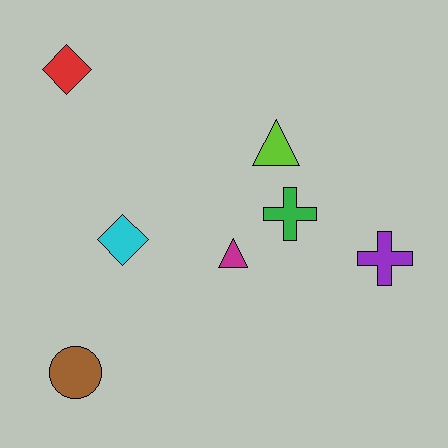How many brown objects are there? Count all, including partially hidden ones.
There is 1 brown object.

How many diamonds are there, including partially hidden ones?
There are 2 diamonds.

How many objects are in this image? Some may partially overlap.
There are 7 objects.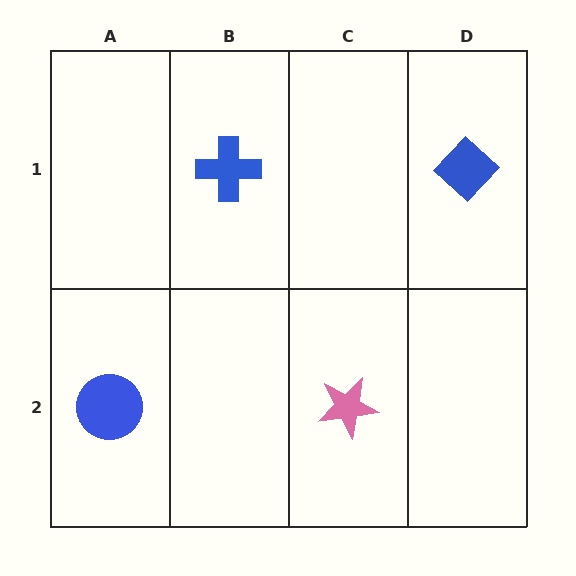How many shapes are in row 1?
2 shapes.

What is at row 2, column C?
A pink star.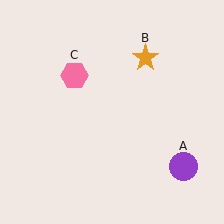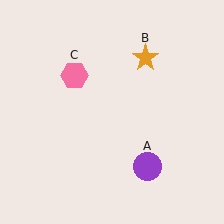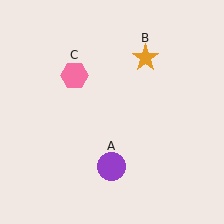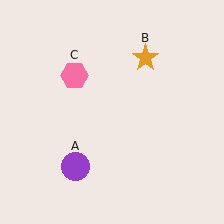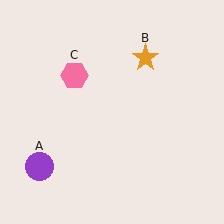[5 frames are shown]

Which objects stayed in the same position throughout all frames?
Orange star (object B) and pink hexagon (object C) remained stationary.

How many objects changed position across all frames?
1 object changed position: purple circle (object A).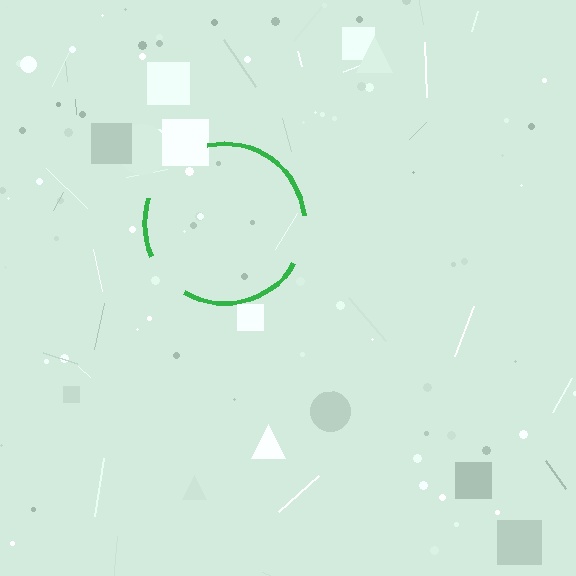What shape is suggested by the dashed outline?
The dashed outline suggests a circle.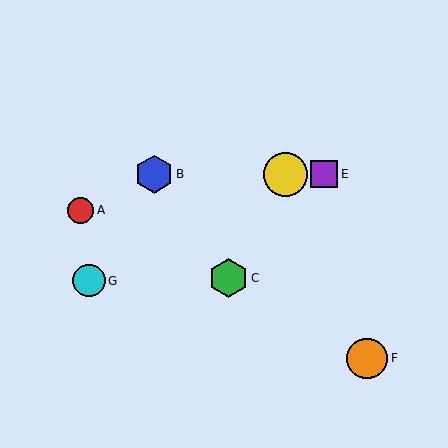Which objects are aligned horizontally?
Objects B, D, E are aligned horizontally.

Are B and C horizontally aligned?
No, B is at y≈174 and C is at y≈278.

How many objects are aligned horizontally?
3 objects (B, D, E) are aligned horizontally.